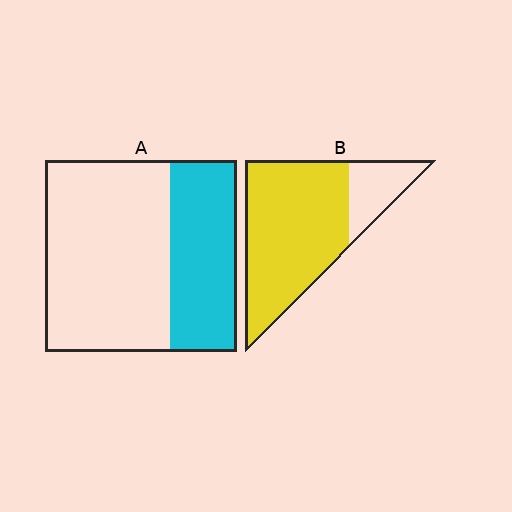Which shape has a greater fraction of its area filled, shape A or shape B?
Shape B.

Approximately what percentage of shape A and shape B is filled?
A is approximately 35% and B is approximately 80%.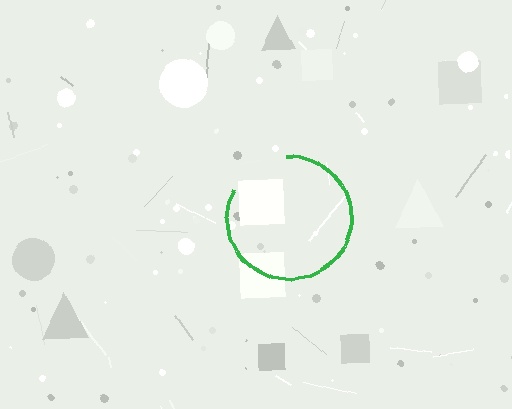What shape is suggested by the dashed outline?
The dashed outline suggests a circle.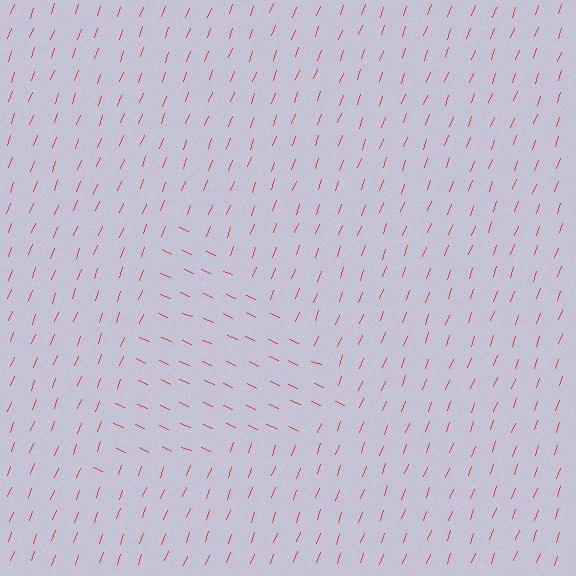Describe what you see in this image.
The image is filled with small red line segments. A triangle region in the image has lines oriented differently from the surrounding lines, creating a visible texture boundary.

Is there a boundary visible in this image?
Yes, there is a texture boundary formed by a change in line orientation.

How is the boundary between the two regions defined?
The boundary is defined purely by a change in line orientation (approximately 86 degrees difference). All lines are the same color and thickness.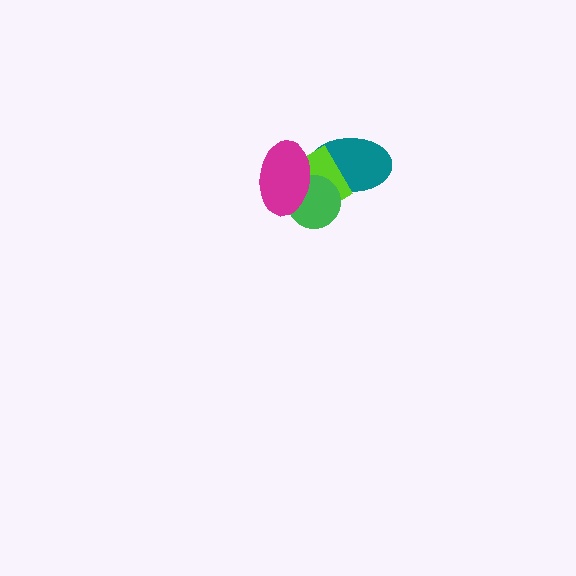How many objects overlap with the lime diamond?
3 objects overlap with the lime diamond.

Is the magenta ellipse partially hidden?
No, no other shape covers it.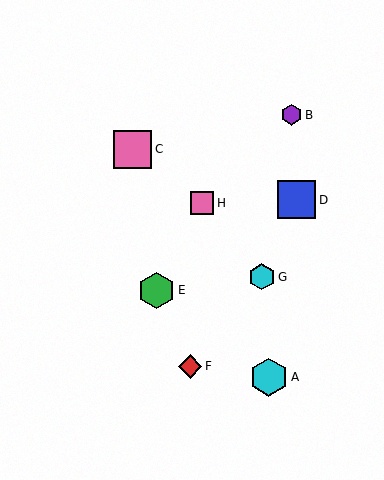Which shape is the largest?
The cyan hexagon (labeled A) is the largest.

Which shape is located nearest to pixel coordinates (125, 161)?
The pink square (labeled C) at (133, 149) is nearest to that location.